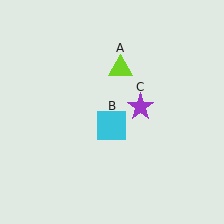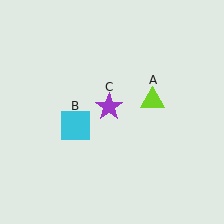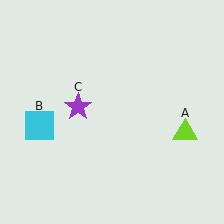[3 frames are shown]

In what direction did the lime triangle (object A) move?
The lime triangle (object A) moved down and to the right.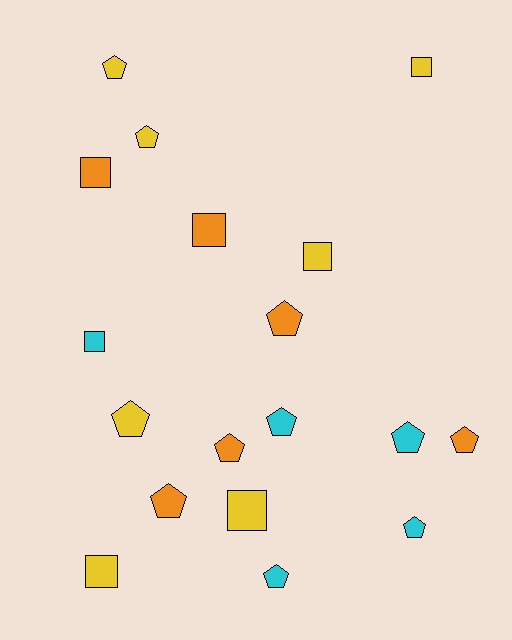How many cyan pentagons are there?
There are 4 cyan pentagons.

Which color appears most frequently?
Yellow, with 7 objects.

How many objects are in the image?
There are 18 objects.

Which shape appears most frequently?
Pentagon, with 11 objects.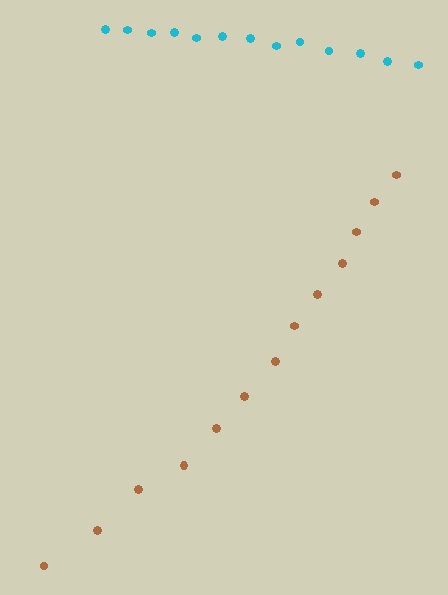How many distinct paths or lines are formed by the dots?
There are 2 distinct paths.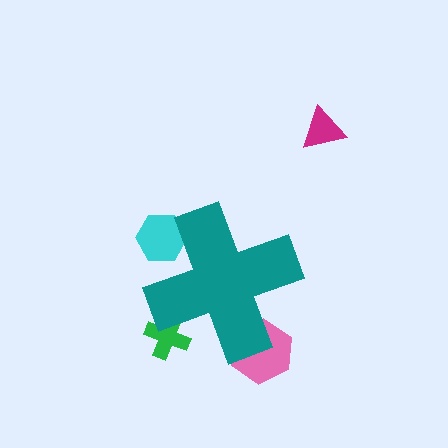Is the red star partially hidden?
Yes, the red star is partially hidden behind the teal cross.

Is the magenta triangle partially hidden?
No, the magenta triangle is fully visible.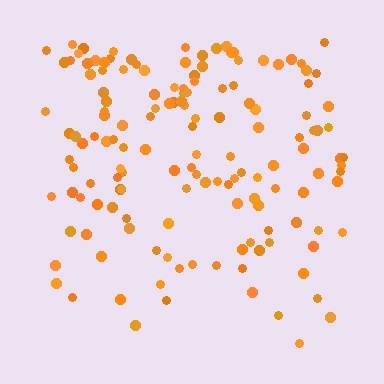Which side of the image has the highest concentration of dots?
The top.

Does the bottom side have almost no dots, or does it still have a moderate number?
Still a moderate number, just noticeably fewer than the top.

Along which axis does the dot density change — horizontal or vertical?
Vertical.